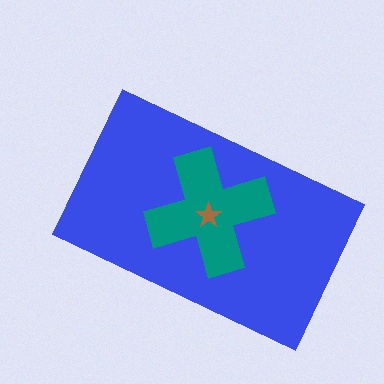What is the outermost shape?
The blue rectangle.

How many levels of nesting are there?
3.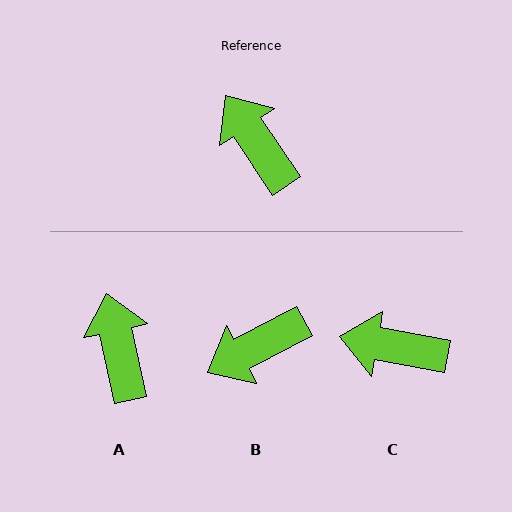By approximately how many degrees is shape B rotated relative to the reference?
Approximately 84 degrees counter-clockwise.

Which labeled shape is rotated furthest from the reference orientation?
B, about 84 degrees away.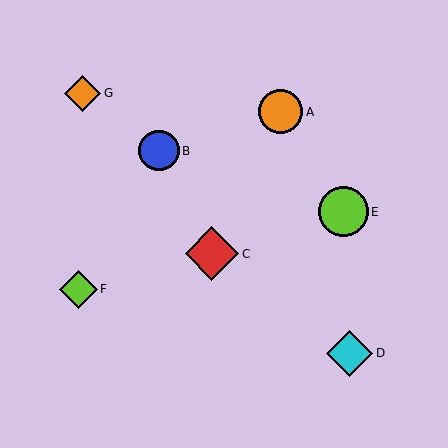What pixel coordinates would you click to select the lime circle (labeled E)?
Click at (343, 212) to select the lime circle E.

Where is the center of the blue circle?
The center of the blue circle is at (159, 151).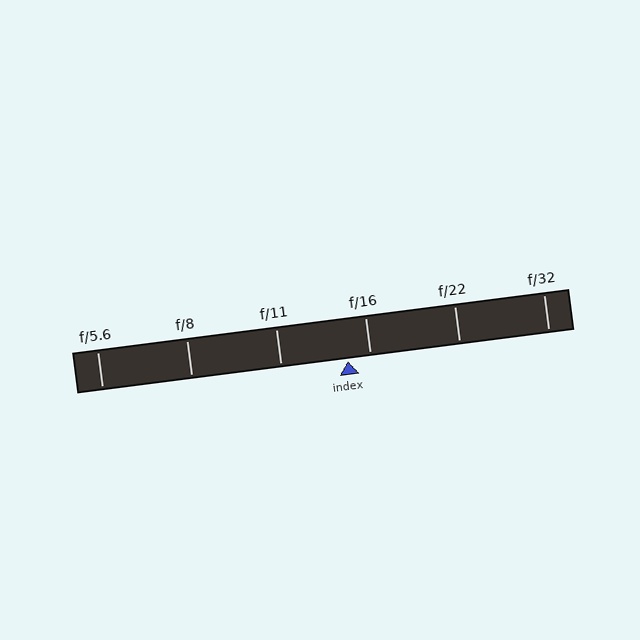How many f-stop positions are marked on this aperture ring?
There are 6 f-stop positions marked.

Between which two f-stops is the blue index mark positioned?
The index mark is between f/11 and f/16.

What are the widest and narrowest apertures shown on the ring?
The widest aperture shown is f/5.6 and the narrowest is f/32.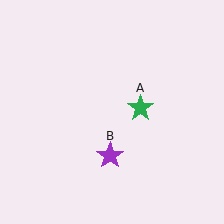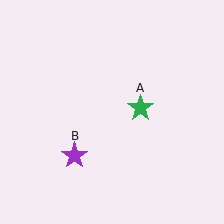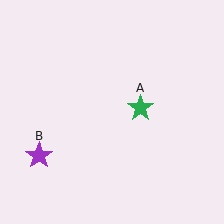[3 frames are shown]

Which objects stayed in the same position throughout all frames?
Green star (object A) remained stationary.